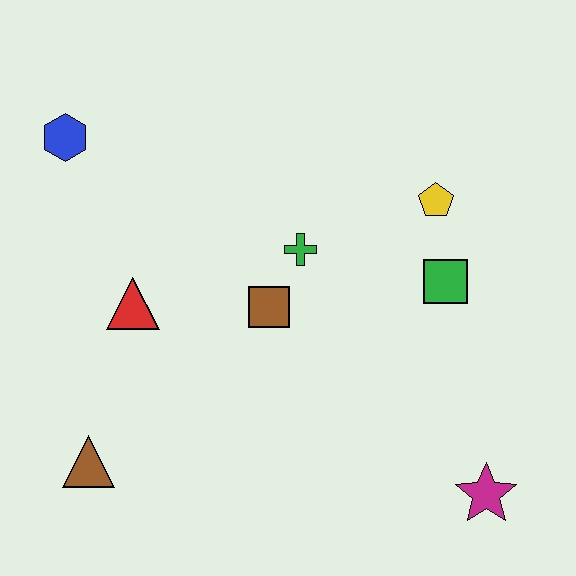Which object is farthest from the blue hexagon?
The magenta star is farthest from the blue hexagon.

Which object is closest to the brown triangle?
The red triangle is closest to the brown triangle.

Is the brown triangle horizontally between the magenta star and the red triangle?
No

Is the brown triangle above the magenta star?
Yes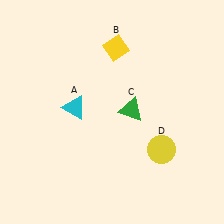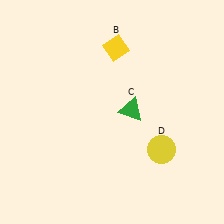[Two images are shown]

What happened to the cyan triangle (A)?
The cyan triangle (A) was removed in Image 2. It was in the top-left area of Image 1.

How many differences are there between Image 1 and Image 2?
There is 1 difference between the two images.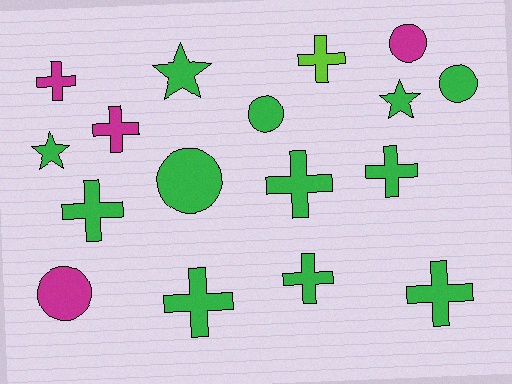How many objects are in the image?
There are 17 objects.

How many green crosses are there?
There are 6 green crosses.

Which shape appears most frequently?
Cross, with 9 objects.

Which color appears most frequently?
Green, with 12 objects.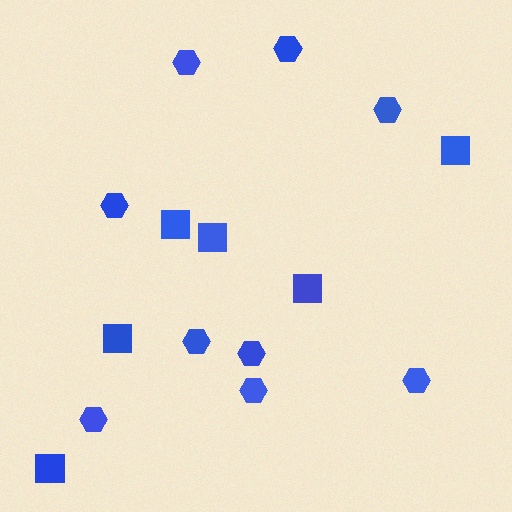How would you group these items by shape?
There are 2 groups: one group of hexagons (9) and one group of squares (6).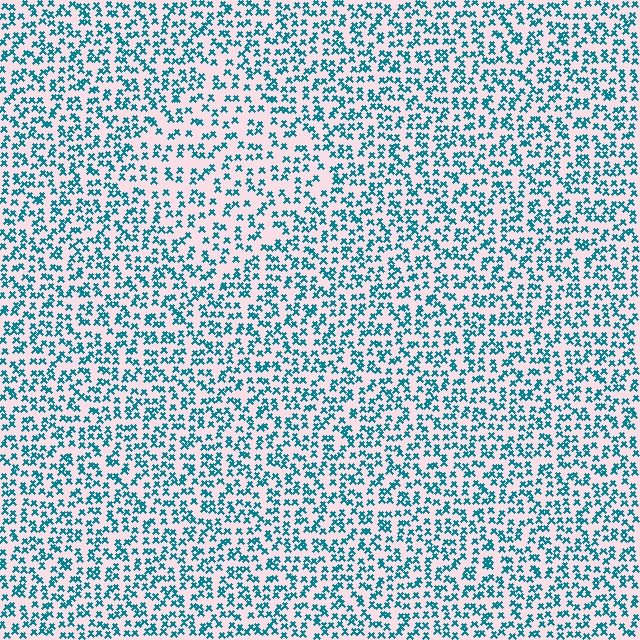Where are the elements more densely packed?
The elements are more densely packed outside the diamond boundary.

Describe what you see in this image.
The image contains small teal elements arranged at two different densities. A diamond-shaped region is visible where the elements are less densely packed than the surrounding area.